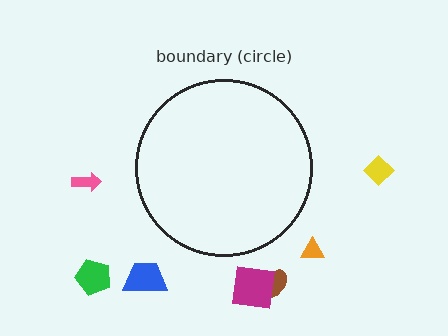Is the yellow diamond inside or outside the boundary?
Outside.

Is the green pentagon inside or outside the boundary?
Outside.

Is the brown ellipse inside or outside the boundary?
Outside.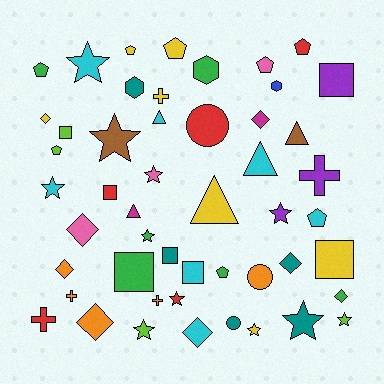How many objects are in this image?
There are 50 objects.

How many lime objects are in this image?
There are 4 lime objects.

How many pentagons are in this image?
There are 8 pentagons.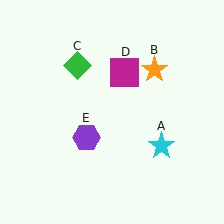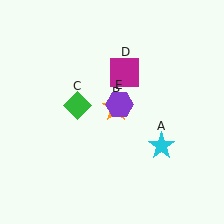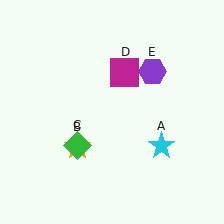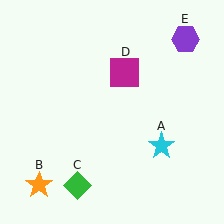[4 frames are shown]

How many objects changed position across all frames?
3 objects changed position: orange star (object B), green diamond (object C), purple hexagon (object E).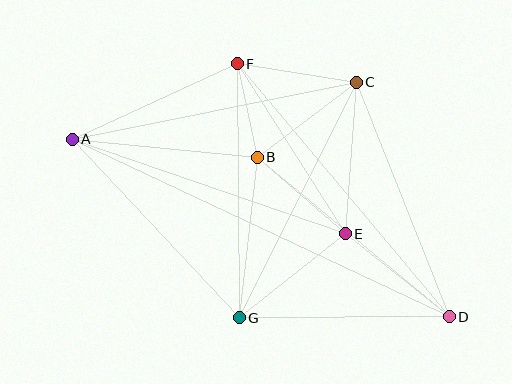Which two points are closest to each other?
Points B and F are closest to each other.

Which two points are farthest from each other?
Points A and D are farthest from each other.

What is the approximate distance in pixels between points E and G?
The distance between E and G is approximately 135 pixels.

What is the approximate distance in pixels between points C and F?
The distance between C and F is approximately 121 pixels.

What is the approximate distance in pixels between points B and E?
The distance between B and E is approximately 117 pixels.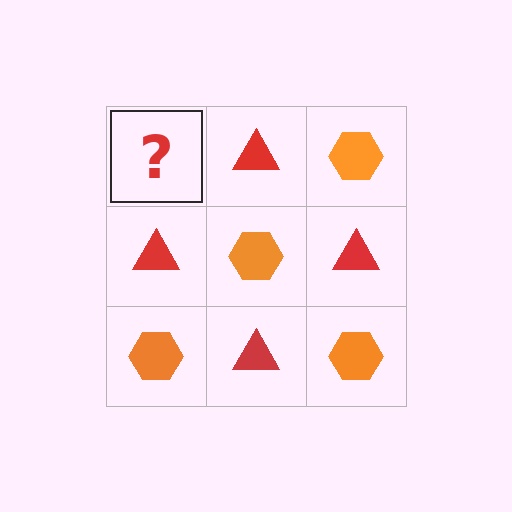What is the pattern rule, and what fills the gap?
The rule is that it alternates orange hexagon and red triangle in a checkerboard pattern. The gap should be filled with an orange hexagon.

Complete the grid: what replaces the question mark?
The question mark should be replaced with an orange hexagon.